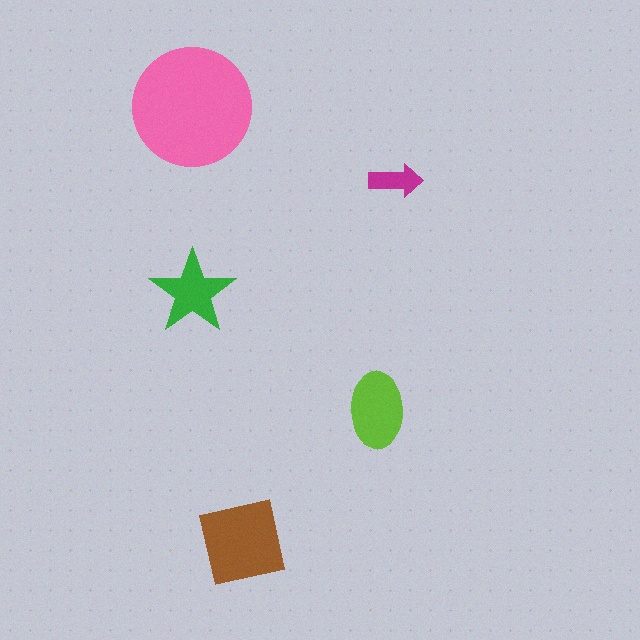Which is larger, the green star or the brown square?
The brown square.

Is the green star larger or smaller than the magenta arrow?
Larger.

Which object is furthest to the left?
The pink circle is leftmost.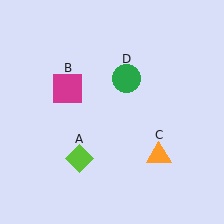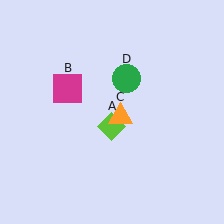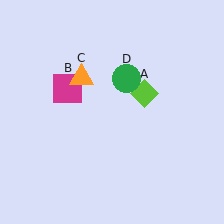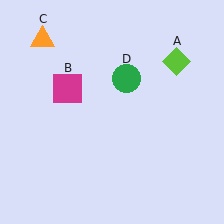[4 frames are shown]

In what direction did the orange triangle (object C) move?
The orange triangle (object C) moved up and to the left.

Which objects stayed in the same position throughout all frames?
Magenta square (object B) and green circle (object D) remained stationary.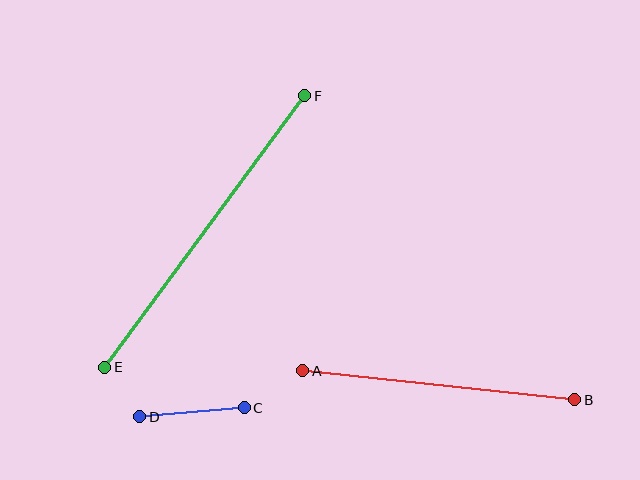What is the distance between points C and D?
The distance is approximately 105 pixels.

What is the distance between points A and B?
The distance is approximately 274 pixels.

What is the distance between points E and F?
The distance is approximately 337 pixels.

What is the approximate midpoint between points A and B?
The midpoint is at approximately (439, 385) pixels.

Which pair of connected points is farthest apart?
Points E and F are farthest apart.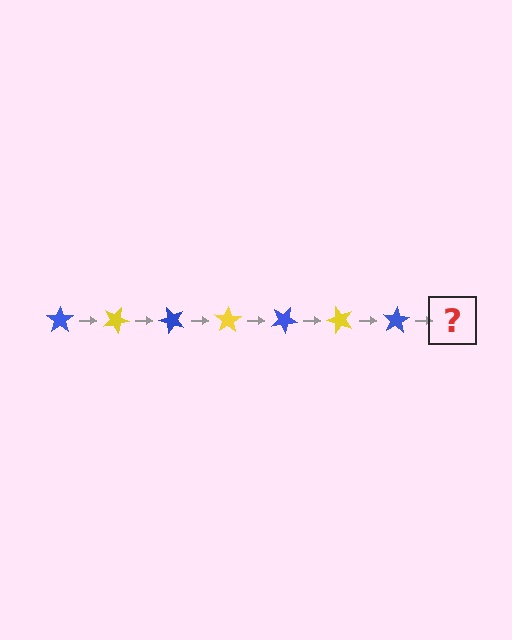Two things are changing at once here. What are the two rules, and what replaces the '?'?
The two rules are that it rotates 25 degrees each step and the color cycles through blue and yellow. The '?' should be a yellow star, rotated 175 degrees from the start.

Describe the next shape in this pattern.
It should be a yellow star, rotated 175 degrees from the start.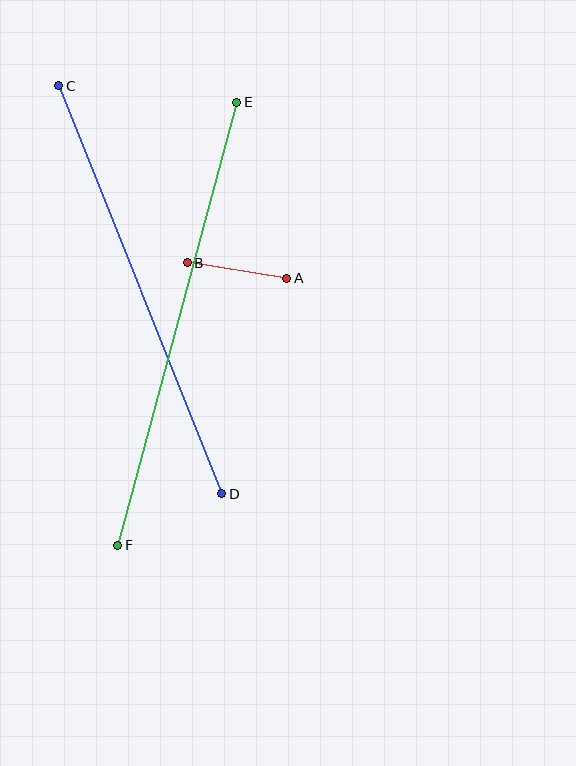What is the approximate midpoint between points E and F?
The midpoint is at approximately (177, 324) pixels.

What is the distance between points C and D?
The distance is approximately 439 pixels.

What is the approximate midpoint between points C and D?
The midpoint is at approximately (140, 290) pixels.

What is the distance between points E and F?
The distance is approximately 459 pixels.